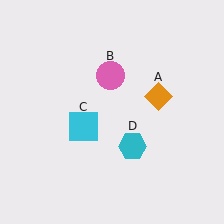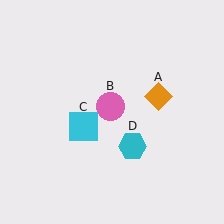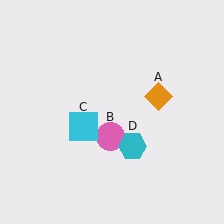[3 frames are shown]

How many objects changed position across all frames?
1 object changed position: pink circle (object B).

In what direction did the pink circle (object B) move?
The pink circle (object B) moved down.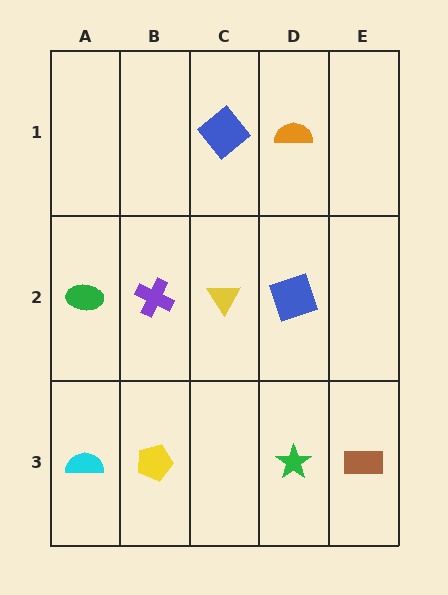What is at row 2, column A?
A green ellipse.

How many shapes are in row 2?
4 shapes.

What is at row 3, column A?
A cyan semicircle.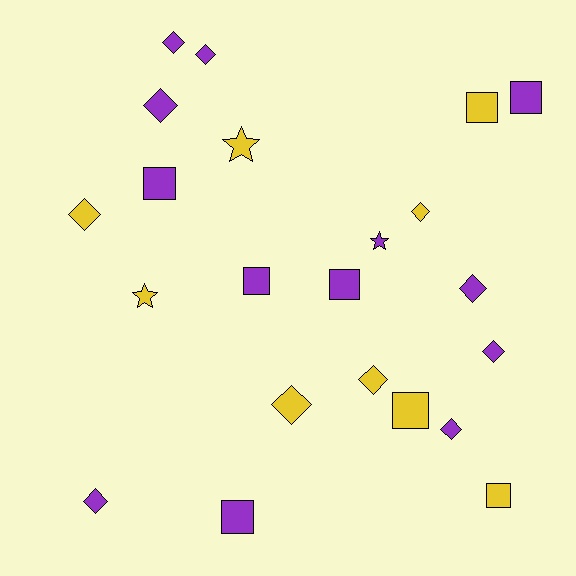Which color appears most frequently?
Purple, with 13 objects.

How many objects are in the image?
There are 22 objects.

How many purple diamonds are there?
There are 7 purple diamonds.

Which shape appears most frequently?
Diamond, with 11 objects.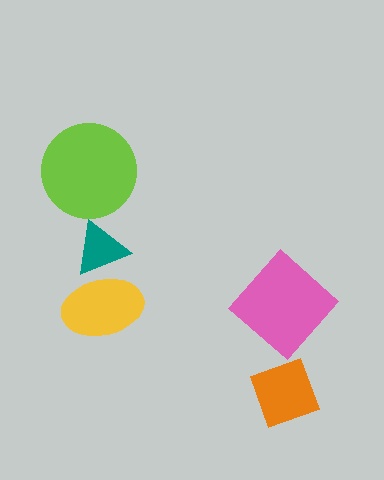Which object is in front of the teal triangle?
The yellow ellipse is in front of the teal triangle.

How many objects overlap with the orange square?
0 objects overlap with the orange square.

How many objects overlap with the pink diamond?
0 objects overlap with the pink diamond.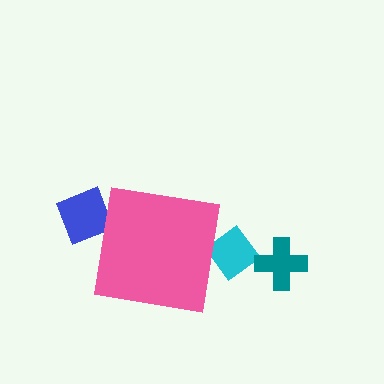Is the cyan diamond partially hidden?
Yes, the cyan diamond is partially hidden behind the pink square.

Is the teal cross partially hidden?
No, the teal cross is fully visible.